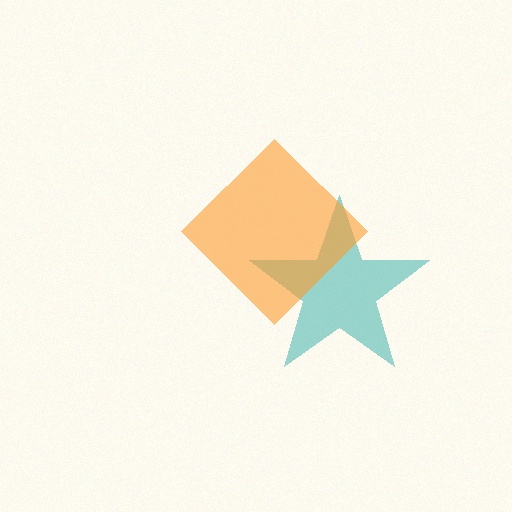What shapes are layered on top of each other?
The layered shapes are: a teal star, an orange diamond.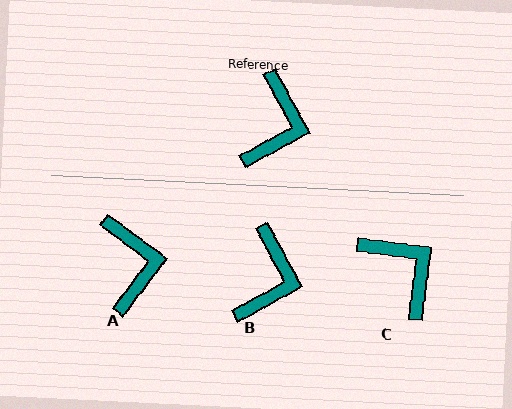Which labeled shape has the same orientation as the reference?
B.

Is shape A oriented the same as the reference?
No, it is off by about 25 degrees.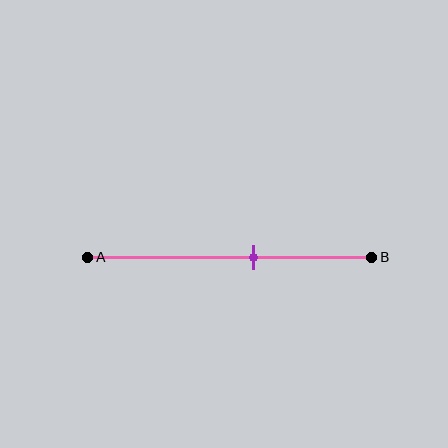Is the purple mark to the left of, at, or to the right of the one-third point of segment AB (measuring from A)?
The purple mark is to the right of the one-third point of segment AB.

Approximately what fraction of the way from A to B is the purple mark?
The purple mark is approximately 60% of the way from A to B.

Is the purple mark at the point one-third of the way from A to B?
No, the mark is at about 60% from A, not at the 33% one-third point.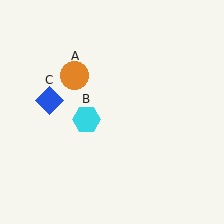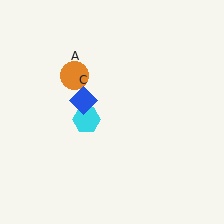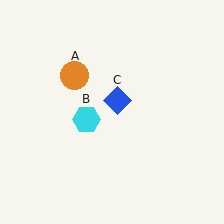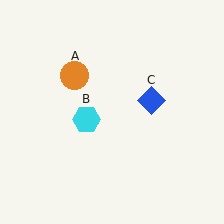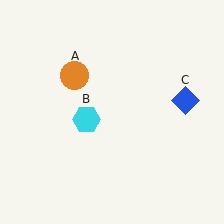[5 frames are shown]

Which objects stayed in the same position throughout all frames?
Orange circle (object A) and cyan hexagon (object B) remained stationary.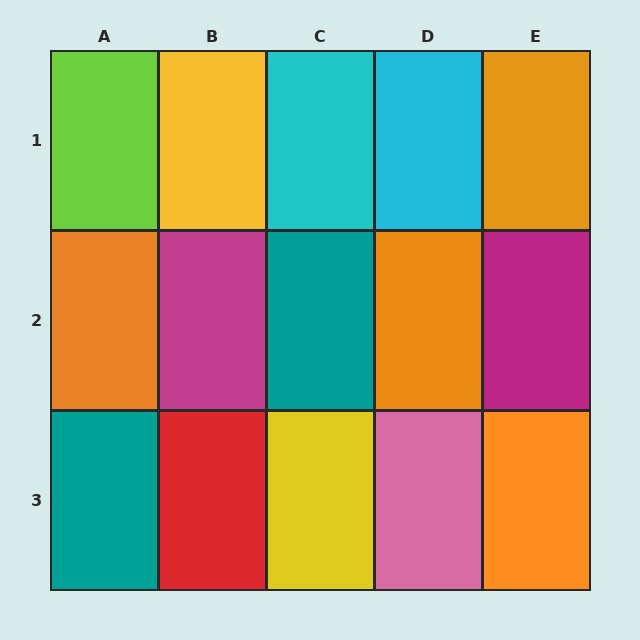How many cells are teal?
2 cells are teal.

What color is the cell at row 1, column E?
Orange.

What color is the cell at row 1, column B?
Yellow.